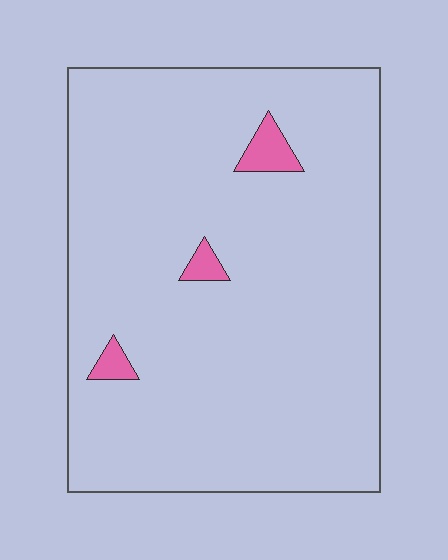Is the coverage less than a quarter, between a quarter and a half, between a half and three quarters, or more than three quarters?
Less than a quarter.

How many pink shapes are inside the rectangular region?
3.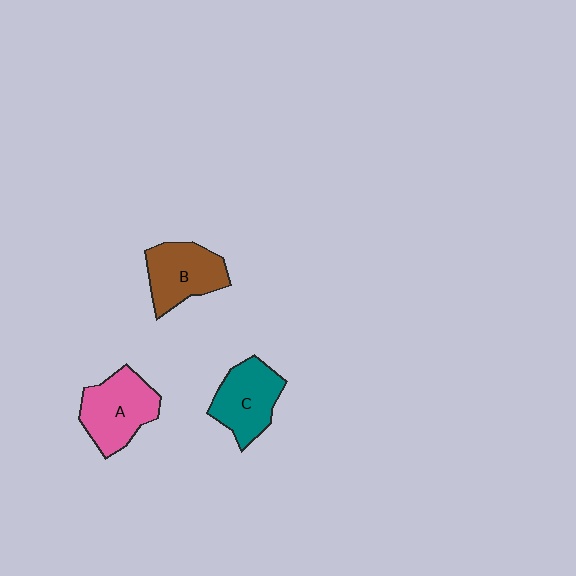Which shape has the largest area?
Shape A (pink).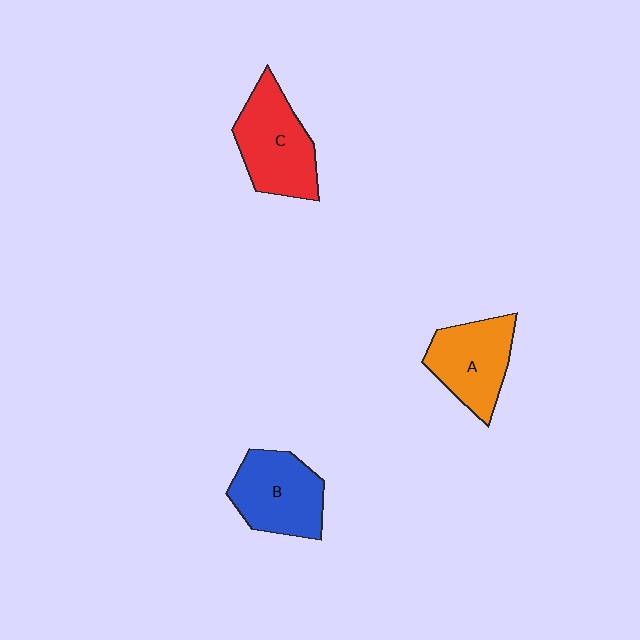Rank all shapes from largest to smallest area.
From largest to smallest: C (red), B (blue), A (orange).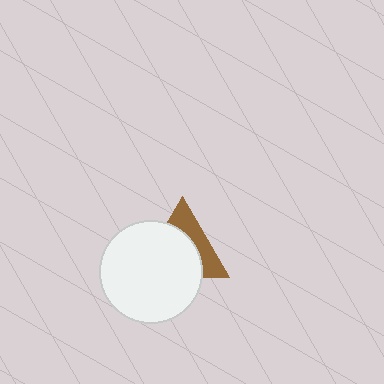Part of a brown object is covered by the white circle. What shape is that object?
It is a triangle.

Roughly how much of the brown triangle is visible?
A small part of it is visible (roughly 39%).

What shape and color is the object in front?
The object in front is a white circle.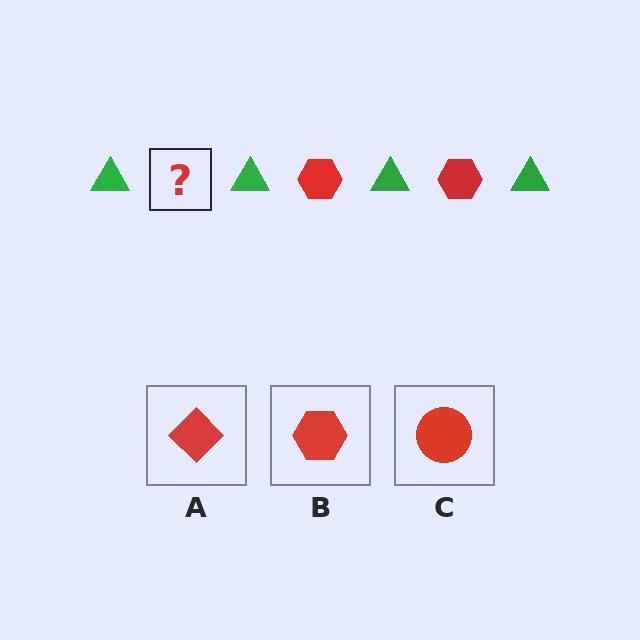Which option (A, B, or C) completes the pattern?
B.